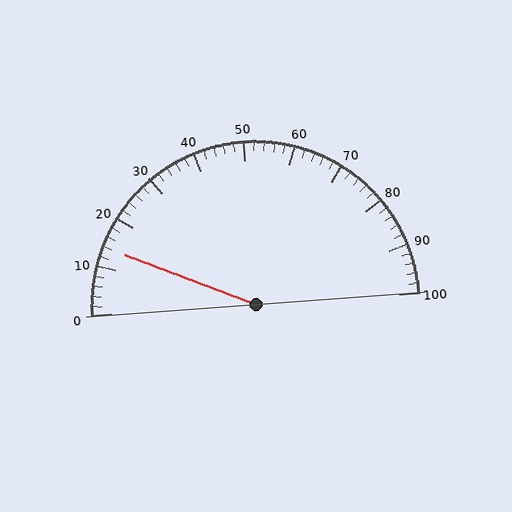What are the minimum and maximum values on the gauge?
The gauge ranges from 0 to 100.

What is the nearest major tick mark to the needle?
The nearest major tick mark is 10.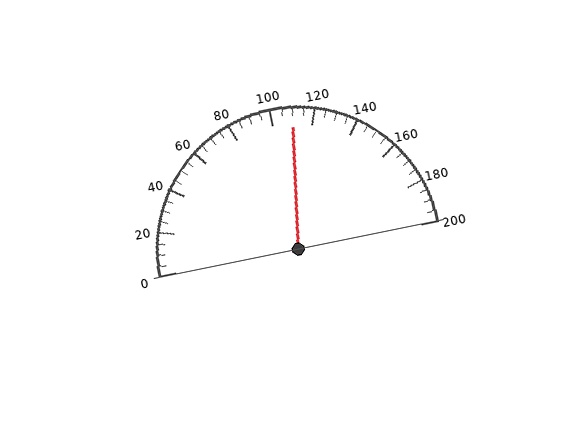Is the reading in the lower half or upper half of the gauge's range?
The reading is in the upper half of the range (0 to 200).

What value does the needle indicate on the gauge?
The needle indicates approximately 110.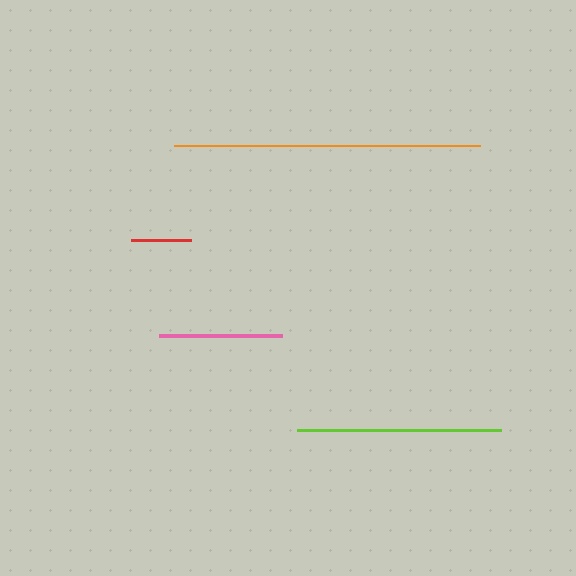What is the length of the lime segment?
The lime segment is approximately 204 pixels long.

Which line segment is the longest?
The orange line is the longest at approximately 306 pixels.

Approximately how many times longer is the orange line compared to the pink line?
The orange line is approximately 2.5 times the length of the pink line.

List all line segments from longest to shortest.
From longest to shortest: orange, lime, pink, red.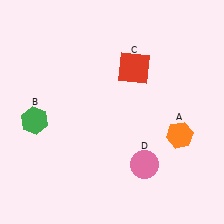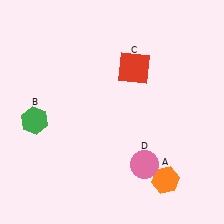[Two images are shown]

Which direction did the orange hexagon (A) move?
The orange hexagon (A) moved down.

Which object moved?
The orange hexagon (A) moved down.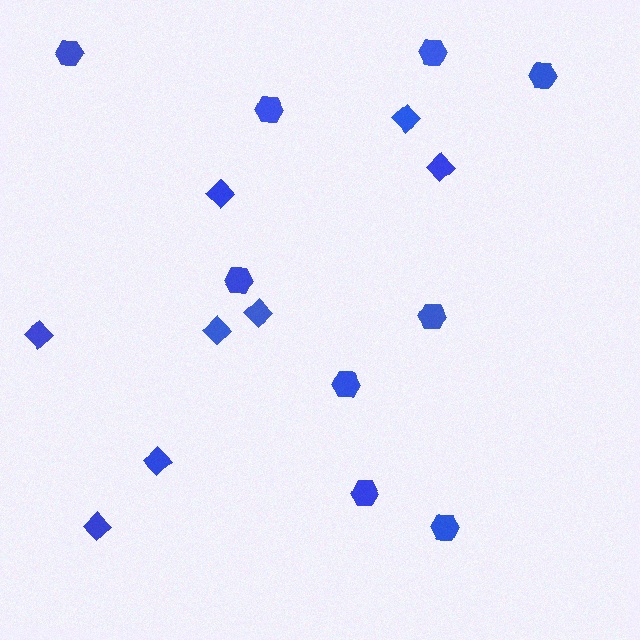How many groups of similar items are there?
There are 2 groups: one group of hexagons (9) and one group of diamonds (8).